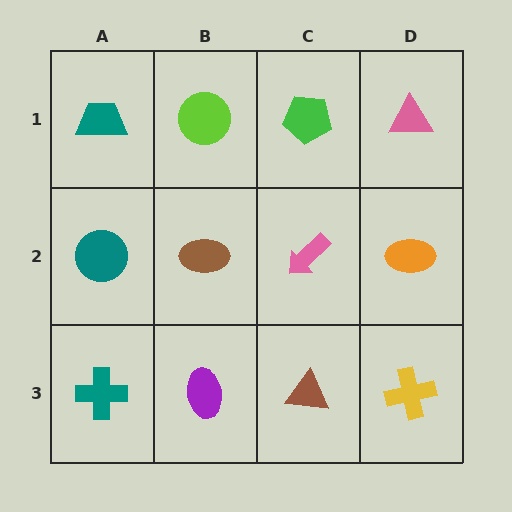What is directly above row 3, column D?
An orange ellipse.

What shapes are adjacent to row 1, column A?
A teal circle (row 2, column A), a lime circle (row 1, column B).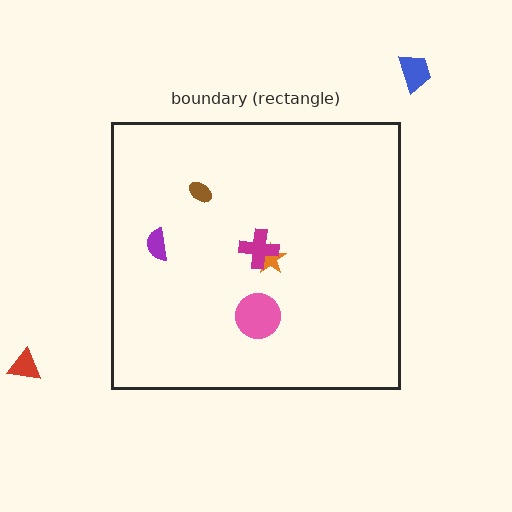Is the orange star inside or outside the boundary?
Inside.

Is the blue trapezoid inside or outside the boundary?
Outside.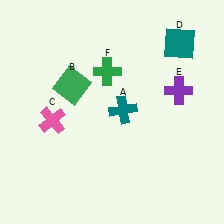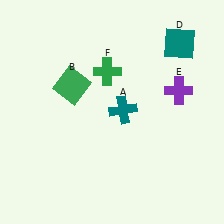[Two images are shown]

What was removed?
The pink cross (C) was removed in Image 2.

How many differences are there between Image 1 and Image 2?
There is 1 difference between the two images.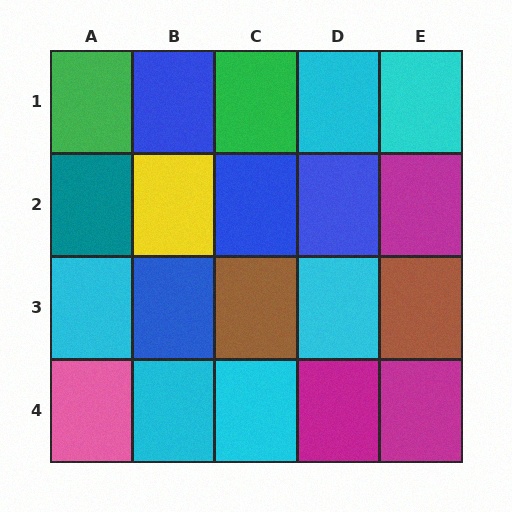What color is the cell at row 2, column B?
Yellow.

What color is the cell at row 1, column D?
Cyan.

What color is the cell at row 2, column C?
Blue.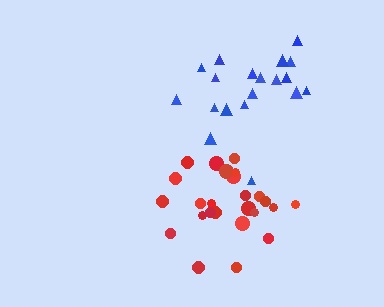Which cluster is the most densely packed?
Red.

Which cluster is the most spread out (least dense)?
Blue.